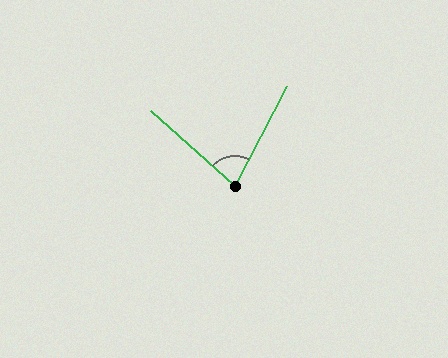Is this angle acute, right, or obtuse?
It is acute.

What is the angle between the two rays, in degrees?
Approximately 75 degrees.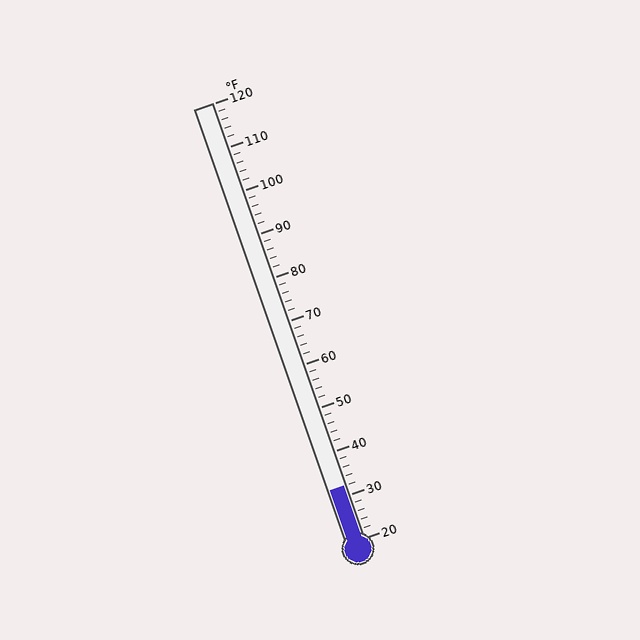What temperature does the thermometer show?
The thermometer shows approximately 32°F.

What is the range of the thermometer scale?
The thermometer scale ranges from 20°F to 120°F.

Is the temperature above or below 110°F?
The temperature is below 110°F.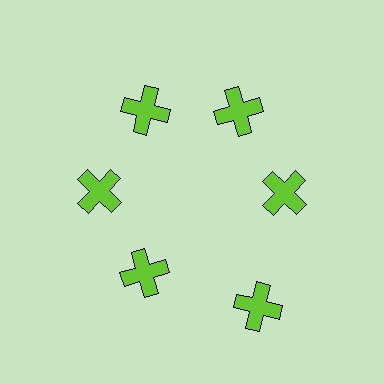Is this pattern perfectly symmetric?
No. The 6 lime crosses are arranged in a ring, but one element near the 5 o'clock position is pushed outward from the center, breaking the 6-fold rotational symmetry.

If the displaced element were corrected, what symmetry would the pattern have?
It would have 6-fold rotational symmetry — the pattern would map onto itself every 60 degrees.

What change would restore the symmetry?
The symmetry would be restored by moving it inward, back onto the ring so that all 6 crosses sit at equal angles and equal distance from the center.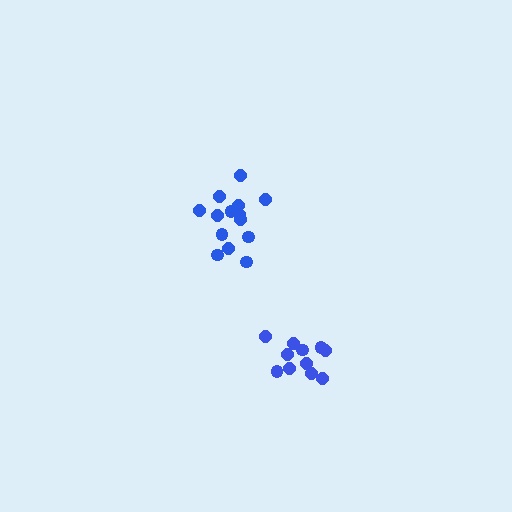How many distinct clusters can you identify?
There are 2 distinct clusters.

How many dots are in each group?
Group 1: 14 dots, Group 2: 11 dots (25 total).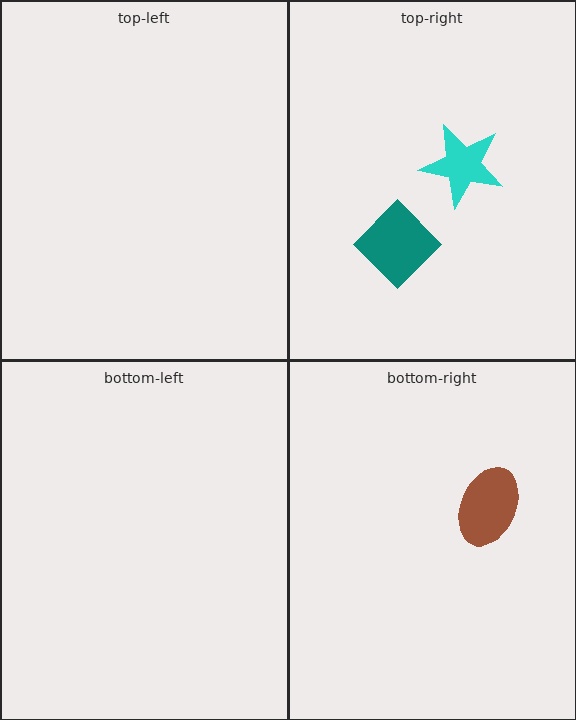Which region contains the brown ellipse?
The bottom-right region.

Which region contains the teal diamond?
The top-right region.